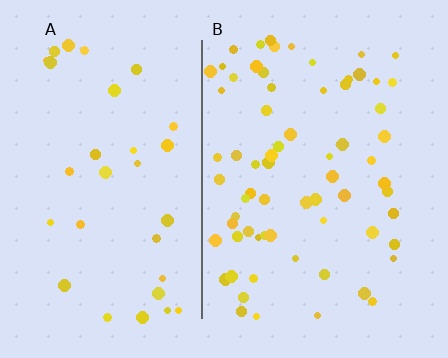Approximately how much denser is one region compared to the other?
Approximately 2.1× — region B over region A.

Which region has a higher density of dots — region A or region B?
B (the right).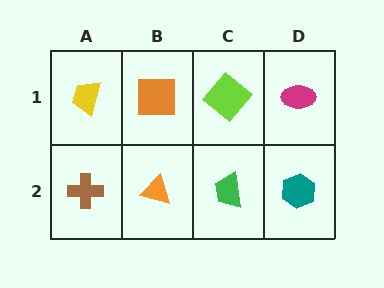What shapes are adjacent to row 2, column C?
A lime diamond (row 1, column C), an orange triangle (row 2, column B), a teal hexagon (row 2, column D).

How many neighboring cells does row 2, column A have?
2.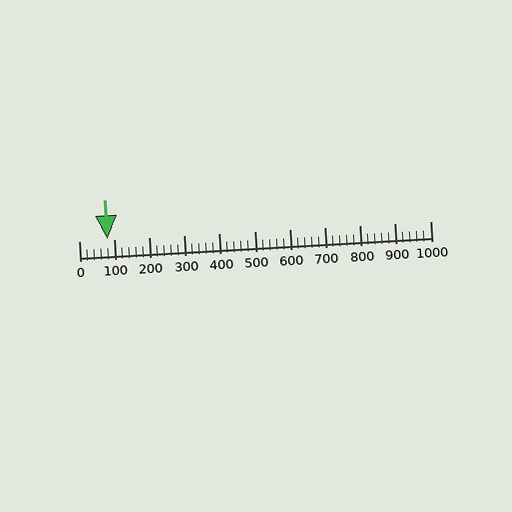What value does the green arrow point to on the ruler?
The green arrow points to approximately 80.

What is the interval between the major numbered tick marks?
The major tick marks are spaced 100 units apart.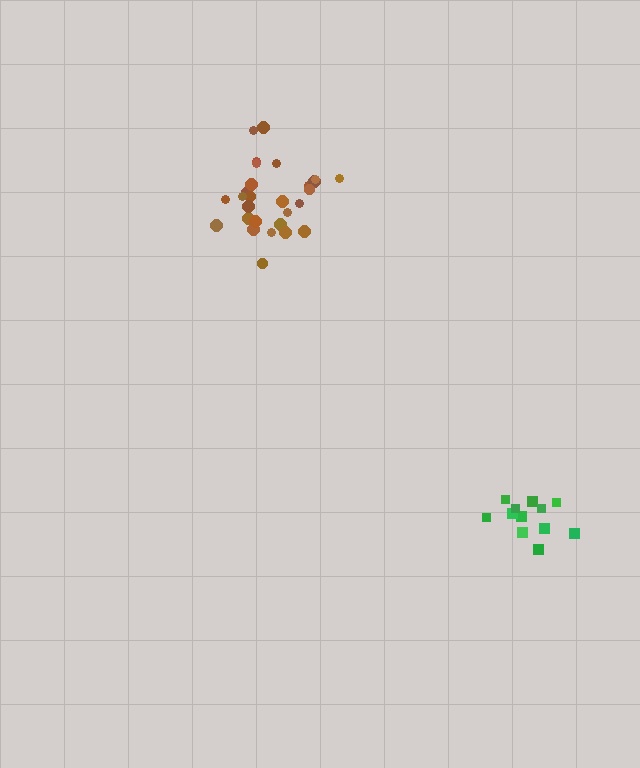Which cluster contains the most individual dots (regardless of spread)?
Brown (29).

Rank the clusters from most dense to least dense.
green, brown.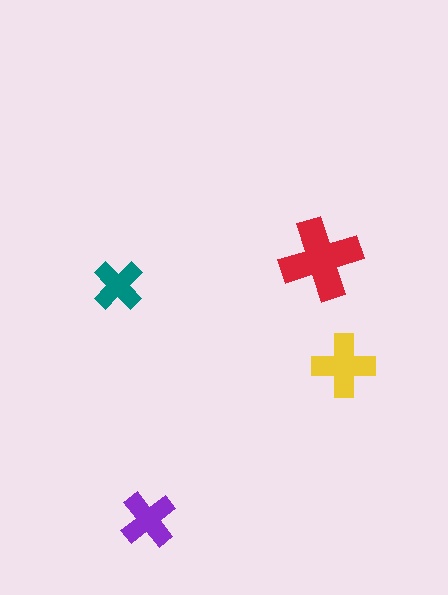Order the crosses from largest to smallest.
the red one, the yellow one, the purple one, the teal one.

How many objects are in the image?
There are 4 objects in the image.